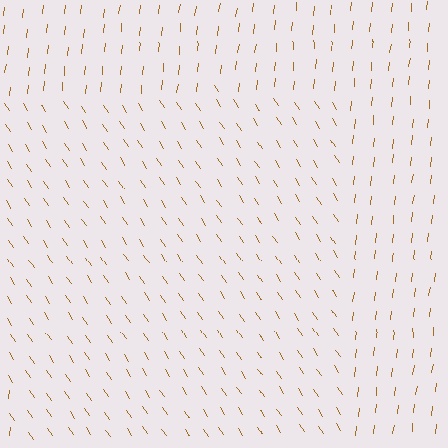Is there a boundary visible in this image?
Yes, there is a texture boundary formed by a change in line orientation.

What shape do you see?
I see a rectangle.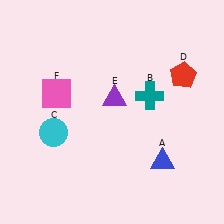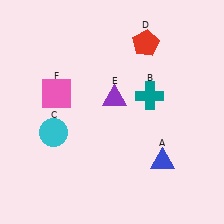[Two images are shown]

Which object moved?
The red pentagon (D) moved left.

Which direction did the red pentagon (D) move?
The red pentagon (D) moved left.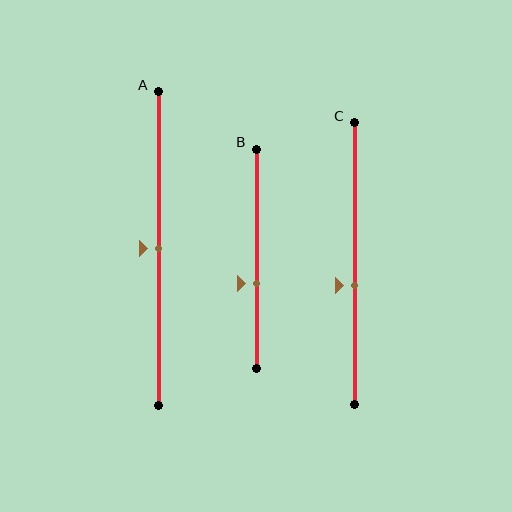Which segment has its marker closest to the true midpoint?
Segment A has its marker closest to the true midpoint.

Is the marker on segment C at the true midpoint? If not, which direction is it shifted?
No, the marker on segment C is shifted downward by about 8% of the segment length.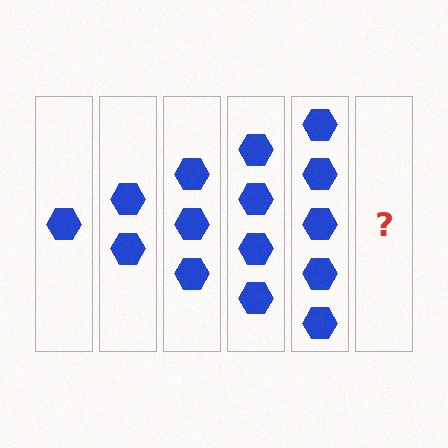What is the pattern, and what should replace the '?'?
The pattern is that each step adds one more hexagon. The '?' should be 6 hexagons.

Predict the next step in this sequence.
The next step is 6 hexagons.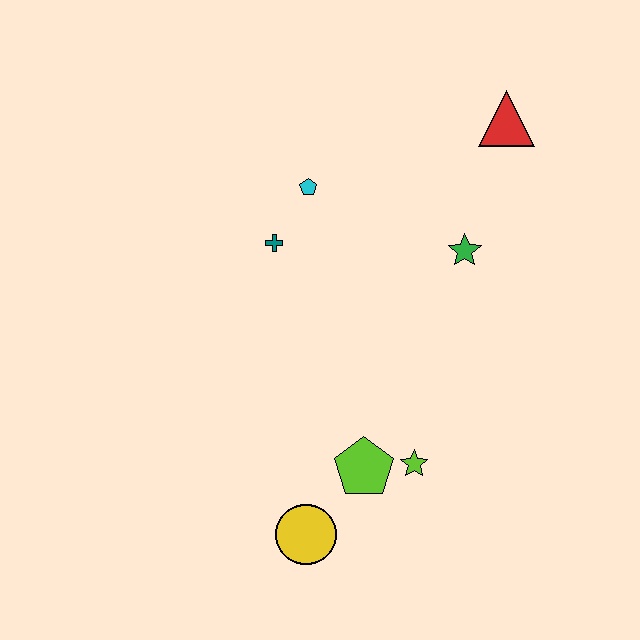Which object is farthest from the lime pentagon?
The red triangle is farthest from the lime pentagon.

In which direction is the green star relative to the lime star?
The green star is above the lime star.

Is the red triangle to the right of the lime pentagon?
Yes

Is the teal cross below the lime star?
No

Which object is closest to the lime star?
The lime pentagon is closest to the lime star.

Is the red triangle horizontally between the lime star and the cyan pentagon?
No